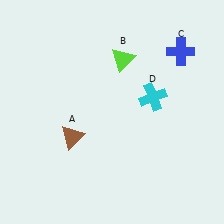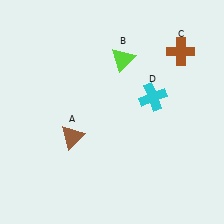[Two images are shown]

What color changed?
The cross (C) changed from blue in Image 1 to brown in Image 2.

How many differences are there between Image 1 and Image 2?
There is 1 difference between the two images.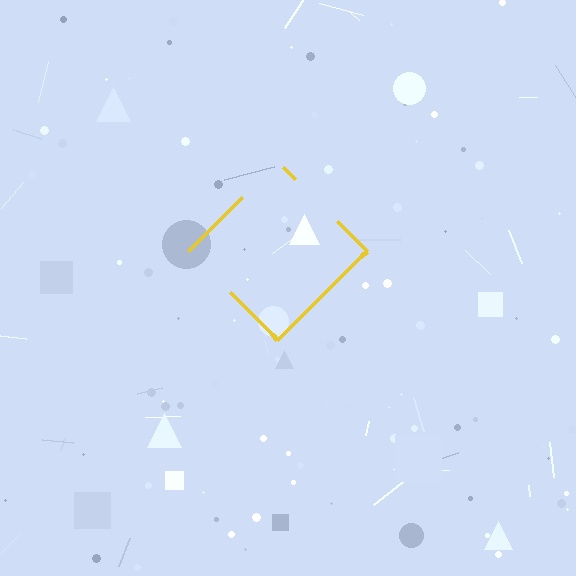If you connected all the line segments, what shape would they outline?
They would outline a diamond.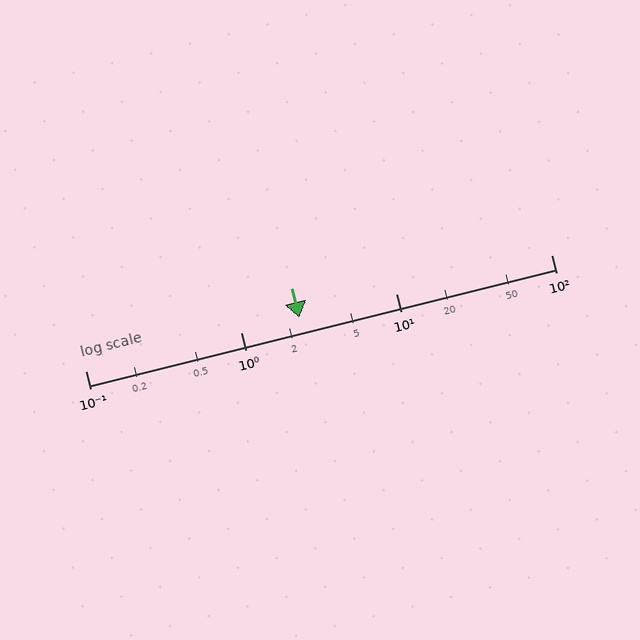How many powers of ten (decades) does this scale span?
The scale spans 3 decades, from 0.1 to 100.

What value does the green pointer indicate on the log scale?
The pointer indicates approximately 2.4.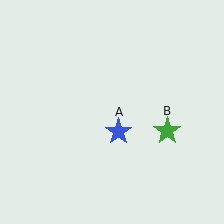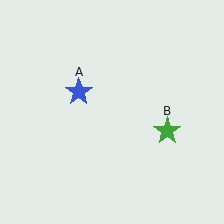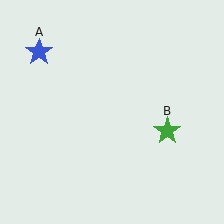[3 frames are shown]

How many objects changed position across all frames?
1 object changed position: blue star (object A).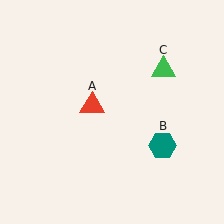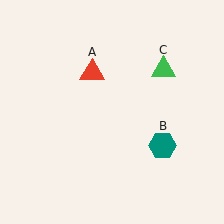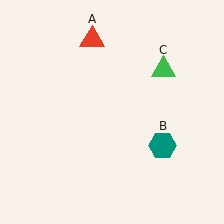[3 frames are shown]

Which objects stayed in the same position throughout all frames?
Teal hexagon (object B) and green triangle (object C) remained stationary.